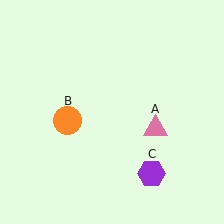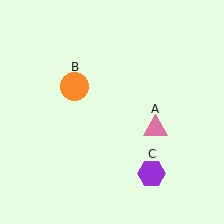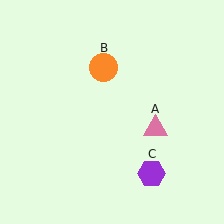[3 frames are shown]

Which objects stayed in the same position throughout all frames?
Pink triangle (object A) and purple hexagon (object C) remained stationary.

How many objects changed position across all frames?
1 object changed position: orange circle (object B).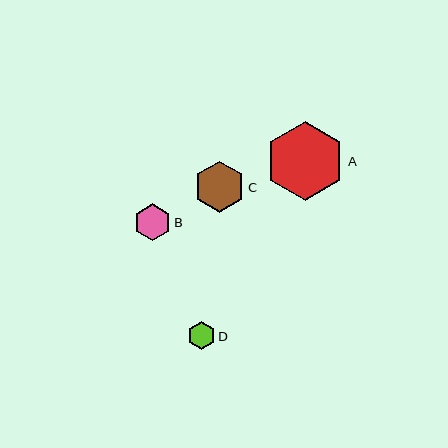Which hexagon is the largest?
Hexagon A is the largest with a size of approximately 79 pixels.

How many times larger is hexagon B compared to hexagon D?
Hexagon B is approximately 1.3 times the size of hexagon D.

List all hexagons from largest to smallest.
From largest to smallest: A, C, B, D.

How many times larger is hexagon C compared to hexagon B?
Hexagon C is approximately 1.4 times the size of hexagon B.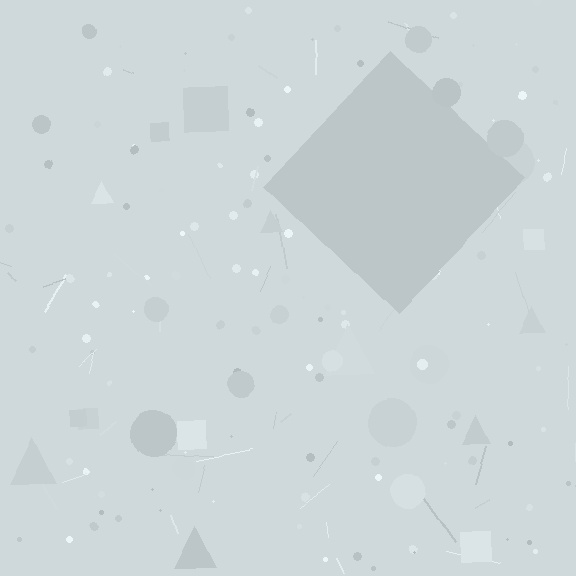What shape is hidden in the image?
A diamond is hidden in the image.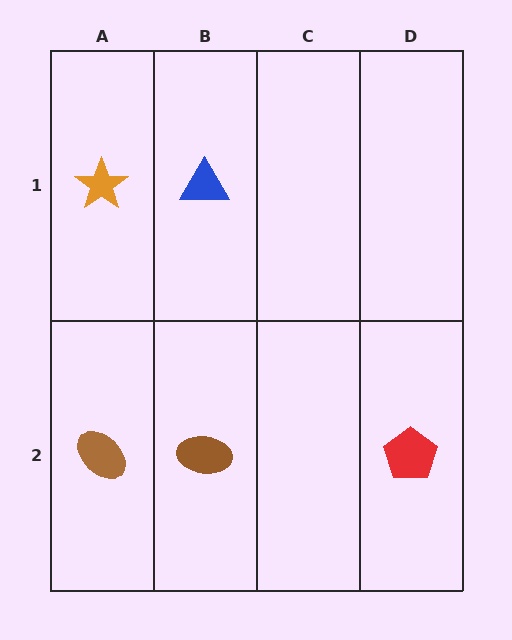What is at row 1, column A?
An orange star.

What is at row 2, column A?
A brown ellipse.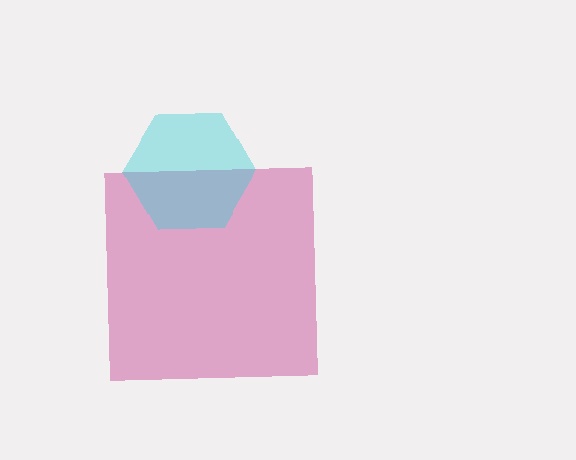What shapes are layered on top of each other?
The layered shapes are: a magenta square, a cyan hexagon.